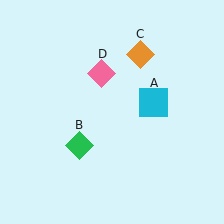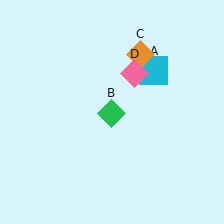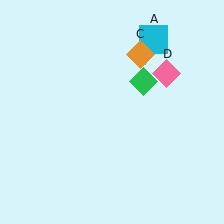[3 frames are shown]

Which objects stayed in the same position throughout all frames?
Orange diamond (object C) remained stationary.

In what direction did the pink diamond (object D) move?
The pink diamond (object D) moved right.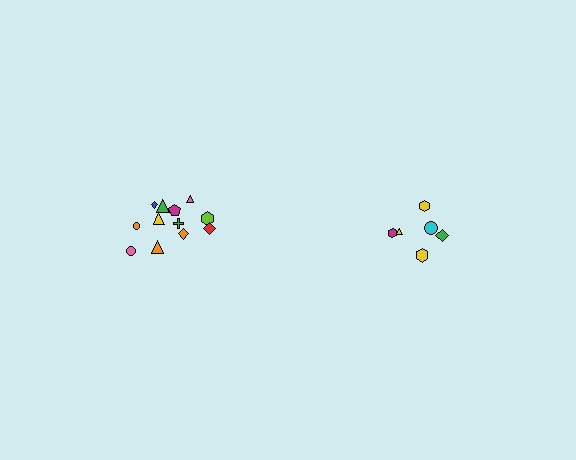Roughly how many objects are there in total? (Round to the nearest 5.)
Roughly 20 objects in total.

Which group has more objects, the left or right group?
The left group.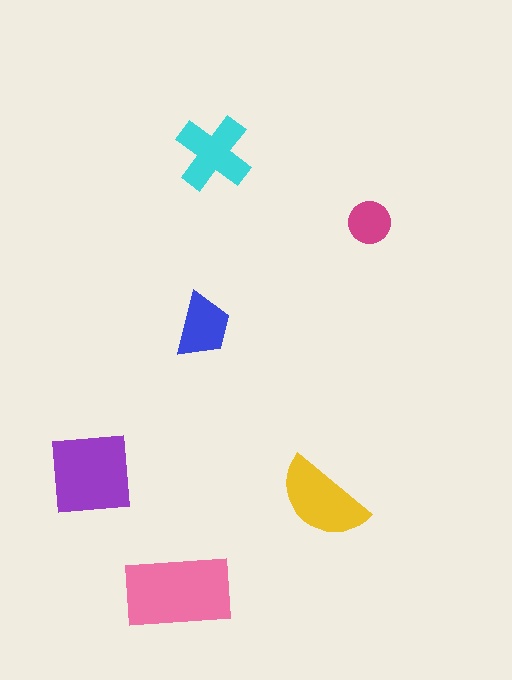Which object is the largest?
The pink rectangle.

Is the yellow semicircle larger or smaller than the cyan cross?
Larger.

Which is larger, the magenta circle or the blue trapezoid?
The blue trapezoid.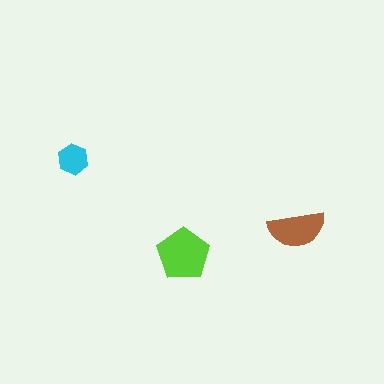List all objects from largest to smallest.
The lime pentagon, the brown semicircle, the cyan hexagon.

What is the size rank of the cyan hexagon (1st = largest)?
3rd.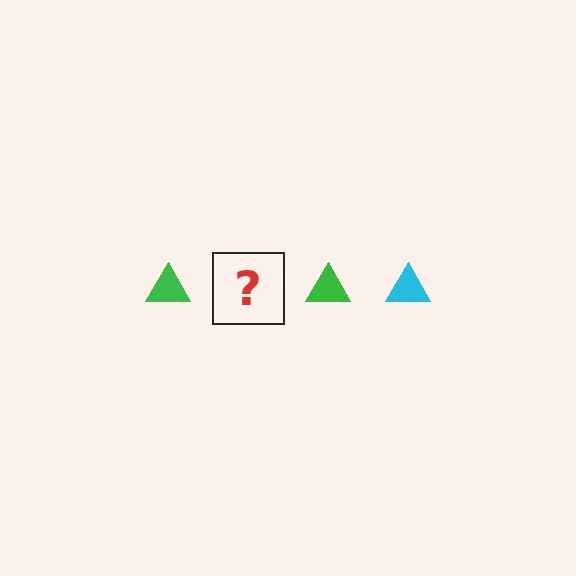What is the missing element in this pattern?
The missing element is a cyan triangle.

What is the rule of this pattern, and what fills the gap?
The rule is that the pattern cycles through green, cyan triangles. The gap should be filled with a cyan triangle.